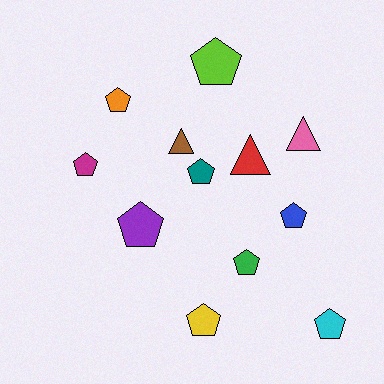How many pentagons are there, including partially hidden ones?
There are 9 pentagons.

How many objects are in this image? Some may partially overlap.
There are 12 objects.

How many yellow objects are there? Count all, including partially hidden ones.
There is 1 yellow object.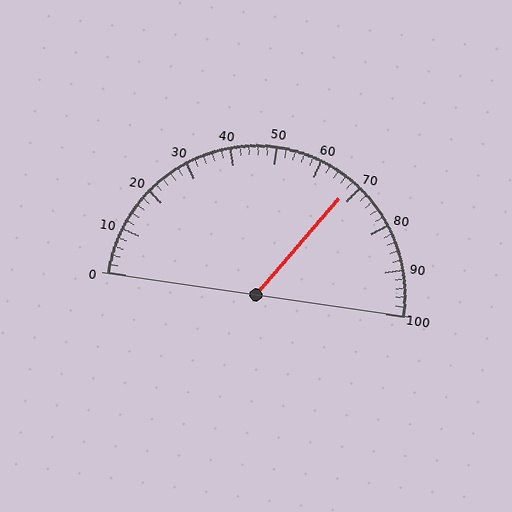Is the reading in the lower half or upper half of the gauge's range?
The reading is in the upper half of the range (0 to 100).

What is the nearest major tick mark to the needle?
The nearest major tick mark is 70.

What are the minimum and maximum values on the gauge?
The gauge ranges from 0 to 100.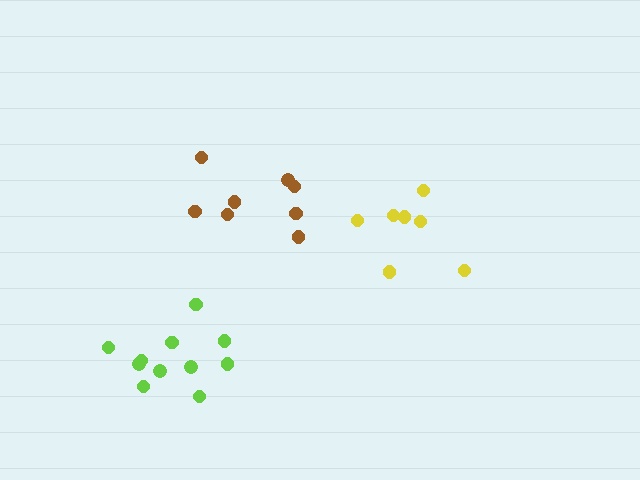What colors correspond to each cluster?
The clusters are colored: lime, brown, yellow.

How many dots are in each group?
Group 1: 11 dots, Group 2: 8 dots, Group 3: 7 dots (26 total).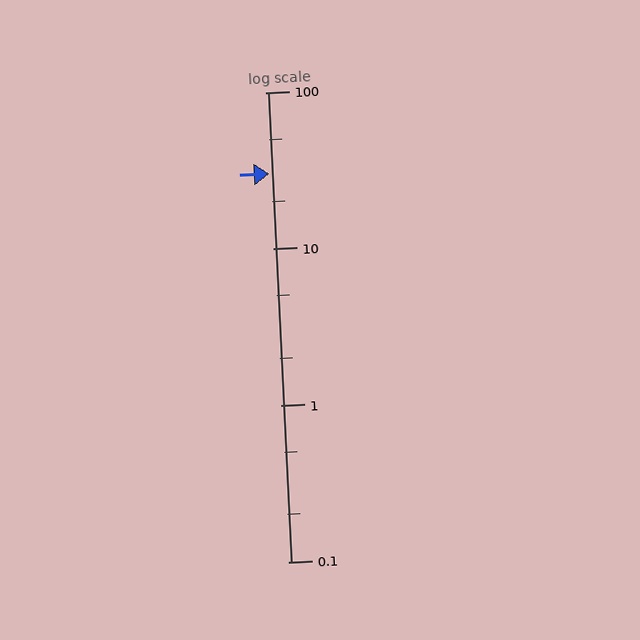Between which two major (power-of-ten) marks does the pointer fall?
The pointer is between 10 and 100.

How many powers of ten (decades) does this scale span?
The scale spans 3 decades, from 0.1 to 100.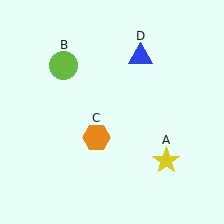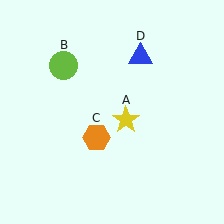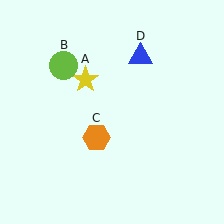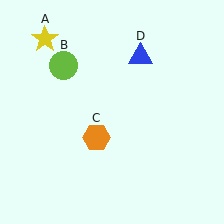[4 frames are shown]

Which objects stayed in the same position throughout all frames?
Lime circle (object B) and orange hexagon (object C) and blue triangle (object D) remained stationary.